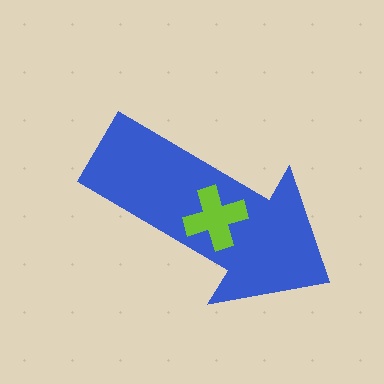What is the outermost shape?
The blue arrow.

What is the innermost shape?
The lime cross.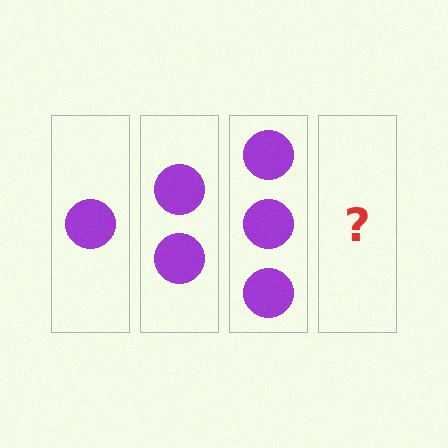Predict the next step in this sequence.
The next step is 4 circles.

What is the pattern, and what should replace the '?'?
The pattern is that each step adds one more circle. The '?' should be 4 circles.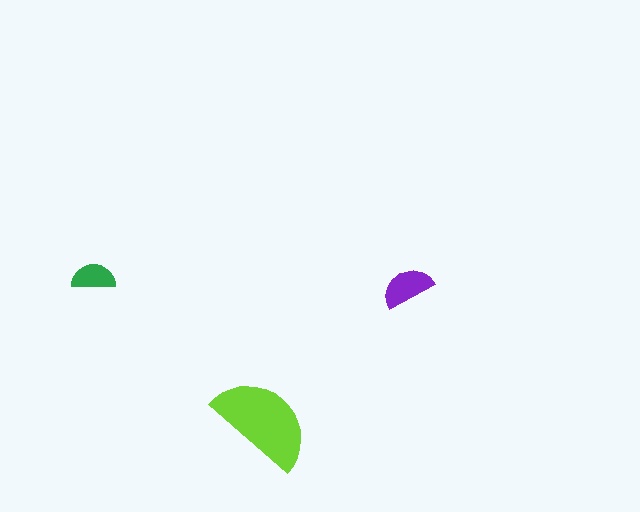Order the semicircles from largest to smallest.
the lime one, the purple one, the green one.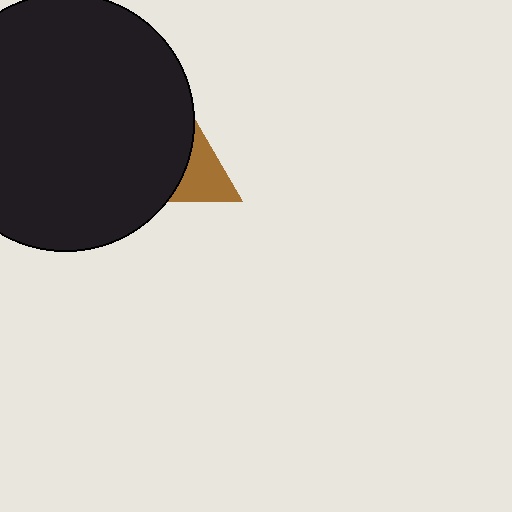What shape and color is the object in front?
The object in front is a black circle.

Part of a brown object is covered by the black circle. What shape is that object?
It is a triangle.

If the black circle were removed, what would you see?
You would see the complete brown triangle.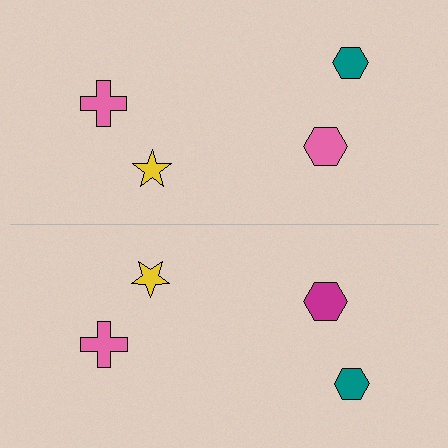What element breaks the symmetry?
The magenta hexagon on the bottom side breaks the symmetry — its mirror counterpart is pink.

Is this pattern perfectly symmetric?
No, the pattern is not perfectly symmetric. The magenta hexagon on the bottom side breaks the symmetry — its mirror counterpart is pink.